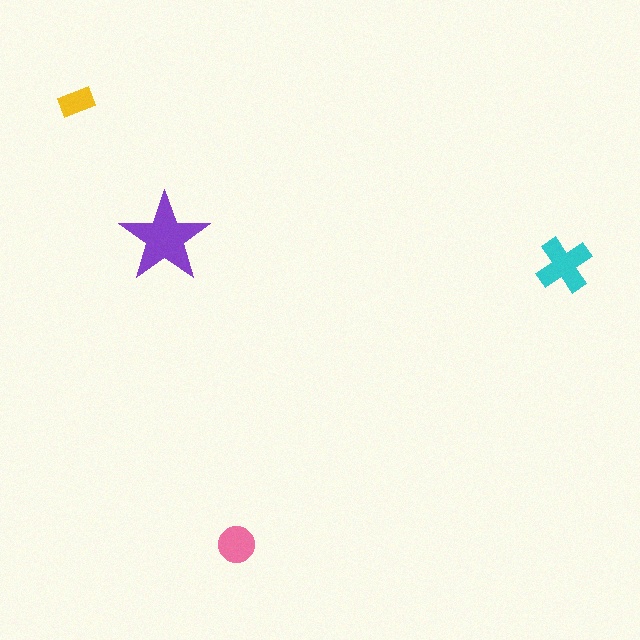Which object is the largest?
The purple star.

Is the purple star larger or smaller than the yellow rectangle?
Larger.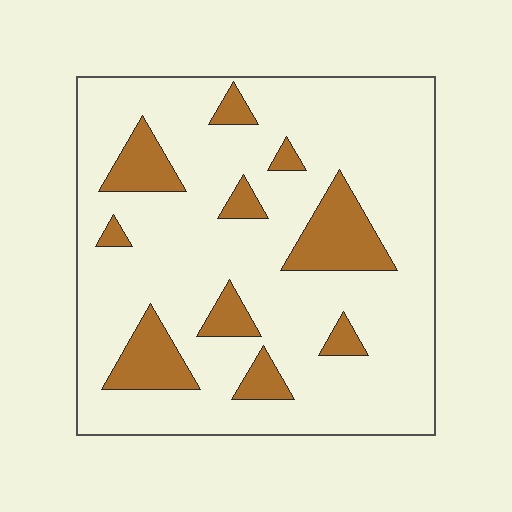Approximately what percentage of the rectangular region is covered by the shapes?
Approximately 15%.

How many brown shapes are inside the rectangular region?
10.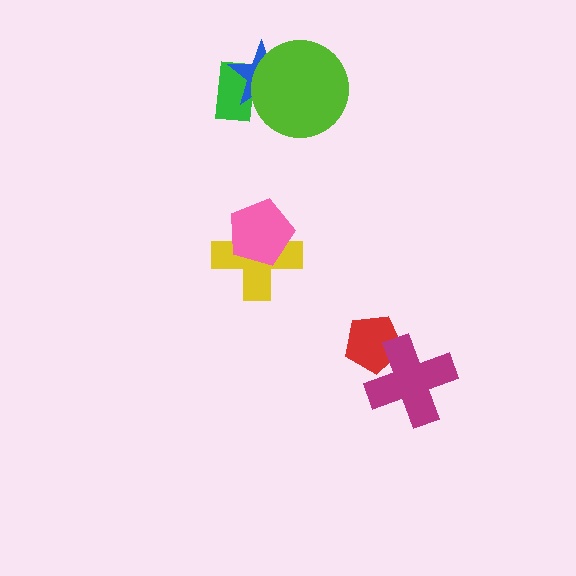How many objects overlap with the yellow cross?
1 object overlaps with the yellow cross.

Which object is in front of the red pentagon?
The magenta cross is in front of the red pentagon.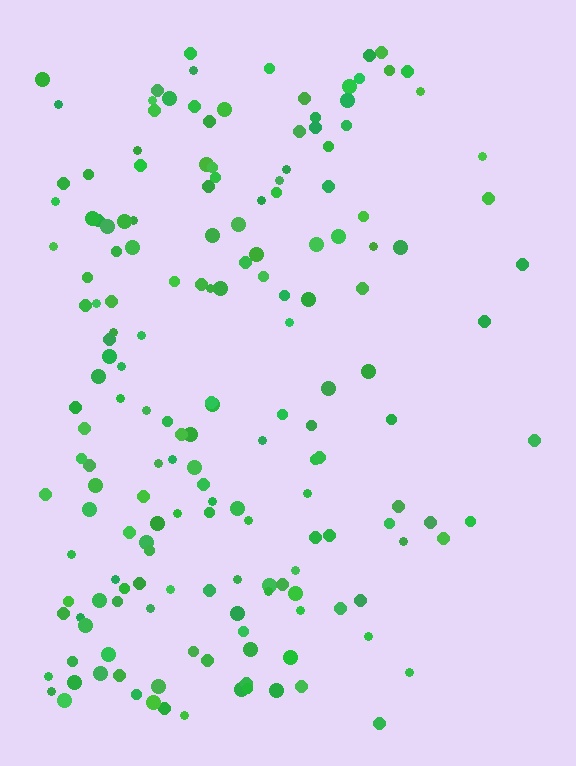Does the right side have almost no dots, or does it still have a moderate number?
Still a moderate number, just noticeably fewer than the left.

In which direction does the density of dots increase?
From right to left, with the left side densest.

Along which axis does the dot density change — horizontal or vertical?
Horizontal.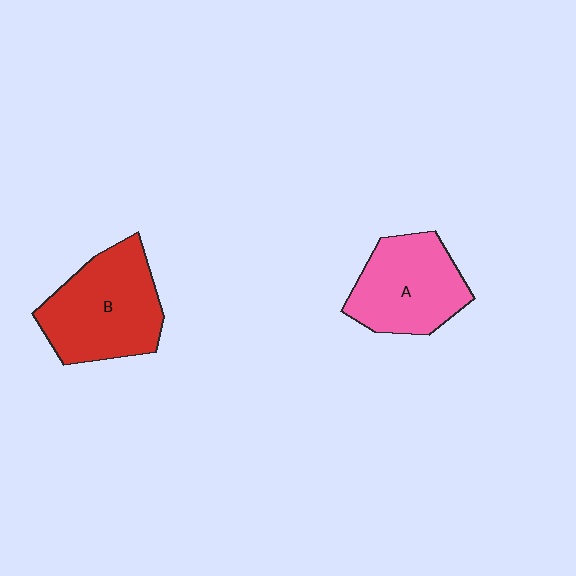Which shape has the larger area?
Shape B (red).